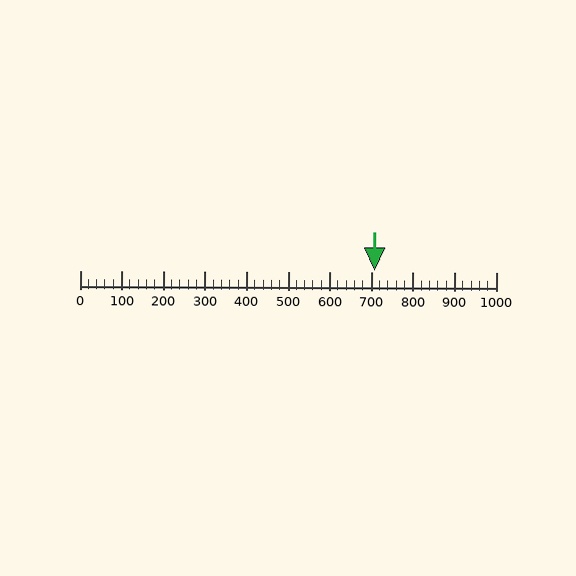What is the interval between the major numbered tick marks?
The major tick marks are spaced 100 units apart.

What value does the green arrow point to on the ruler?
The green arrow points to approximately 708.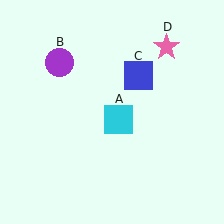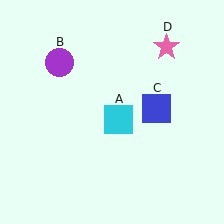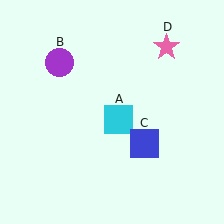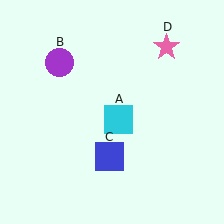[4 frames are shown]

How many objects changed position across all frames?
1 object changed position: blue square (object C).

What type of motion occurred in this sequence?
The blue square (object C) rotated clockwise around the center of the scene.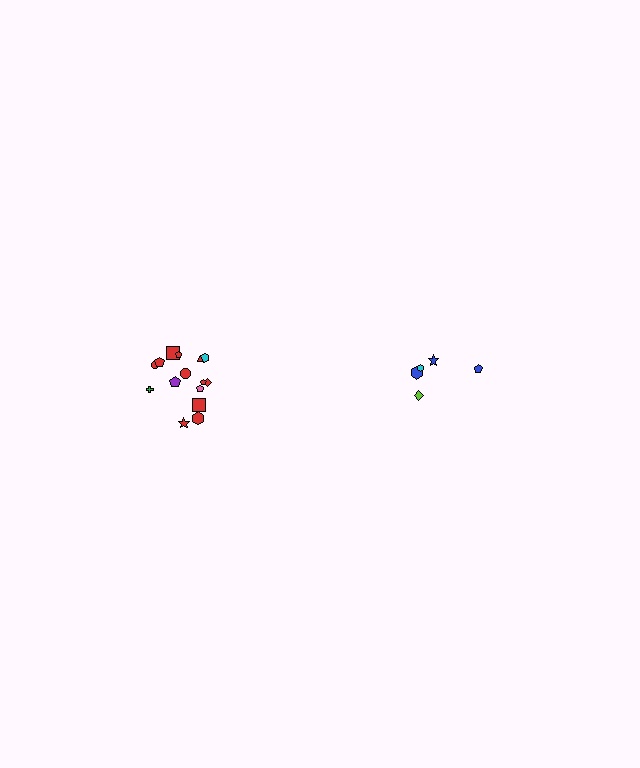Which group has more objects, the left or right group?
The left group.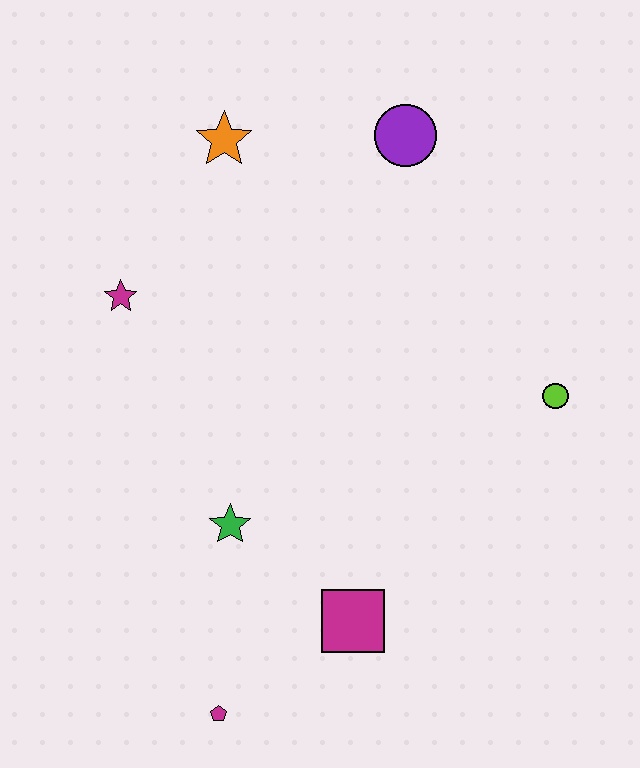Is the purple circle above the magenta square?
Yes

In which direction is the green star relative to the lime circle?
The green star is to the left of the lime circle.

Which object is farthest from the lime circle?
The magenta pentagon is farthest from the lime circle.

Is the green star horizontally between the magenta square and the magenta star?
Yes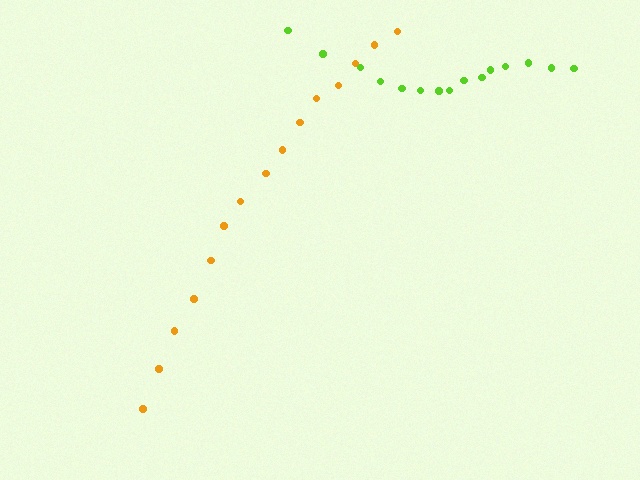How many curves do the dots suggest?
There are 2 distinct paths.